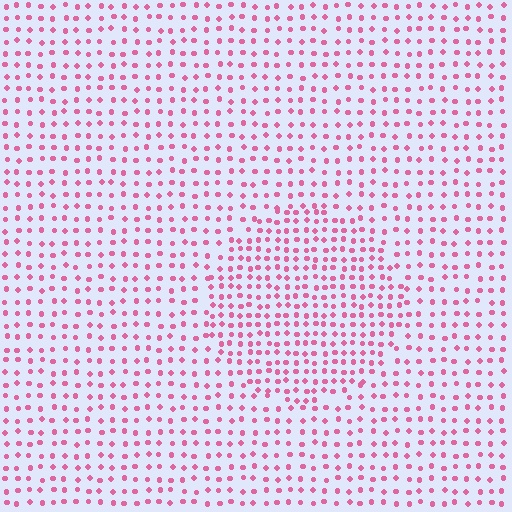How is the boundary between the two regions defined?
The boundary is defined by a change in element density (approximately 1.6x ratio). All elements are the same color, size, and shape.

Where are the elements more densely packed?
The elements are more densely packed inside the circle boundary.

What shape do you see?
I see a circle.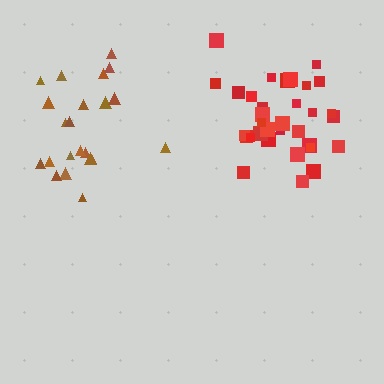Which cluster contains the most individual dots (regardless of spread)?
Red (33).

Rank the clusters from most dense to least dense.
red, brown.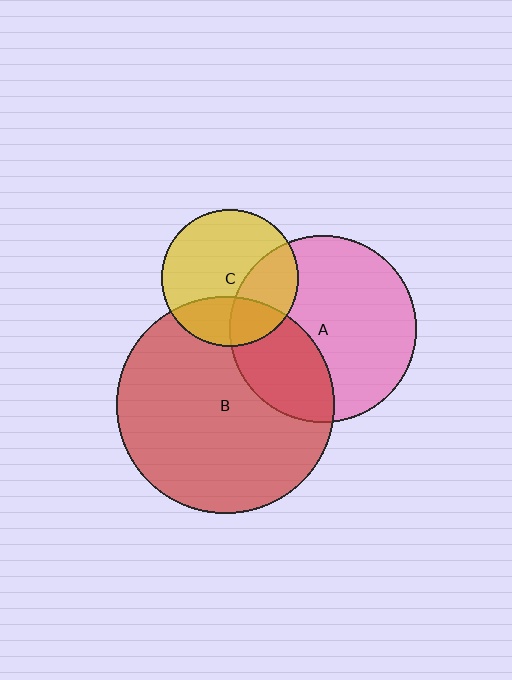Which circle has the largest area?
Circle B (red).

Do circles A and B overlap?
Yes.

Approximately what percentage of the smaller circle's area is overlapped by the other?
Approximately 30%.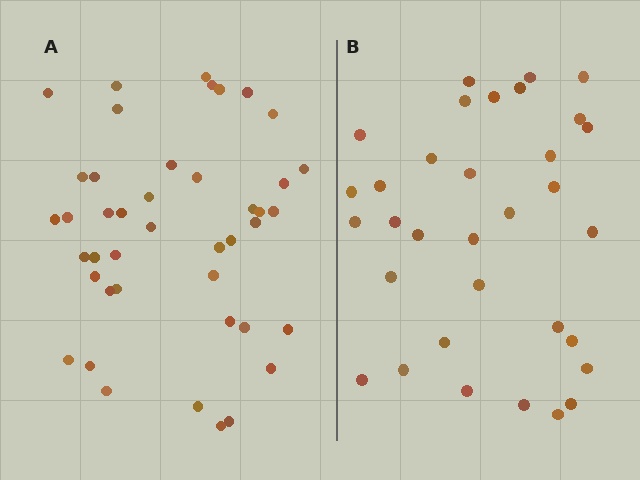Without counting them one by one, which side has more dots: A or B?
Region A (the left region) has more dots.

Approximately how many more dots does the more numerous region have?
Region A has roughly 10 or so more dots than region B.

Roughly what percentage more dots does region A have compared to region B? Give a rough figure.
About 30% more.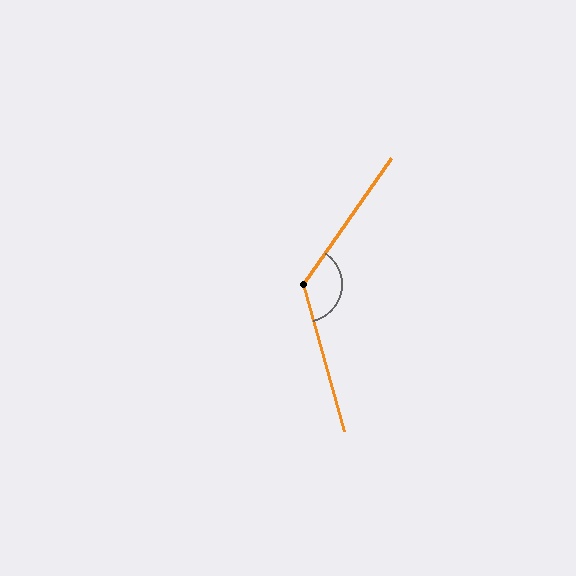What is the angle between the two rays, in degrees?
Approximately 130 degrees.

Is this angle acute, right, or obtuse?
It is obtuse.